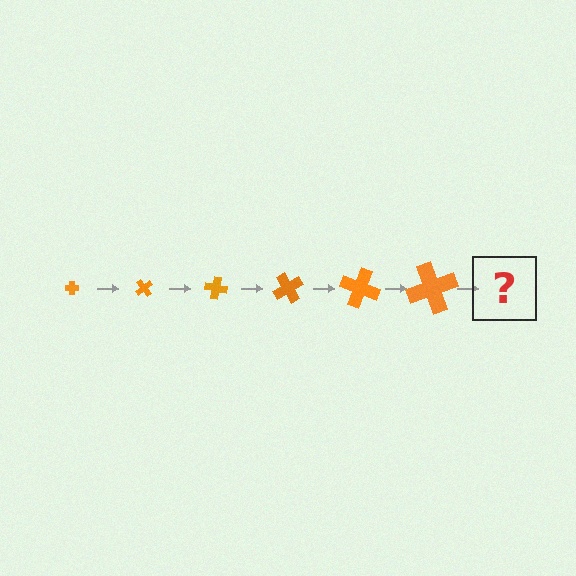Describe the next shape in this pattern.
It should be a cross, larger than the previous one and rotated 300 degrees from the start.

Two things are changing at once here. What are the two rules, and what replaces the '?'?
The two rules are that the cross grows larger each step and it rotates 50 degrees each step. The '?' should be a cross, larger than the previous one and rotated 300 degrees from the start.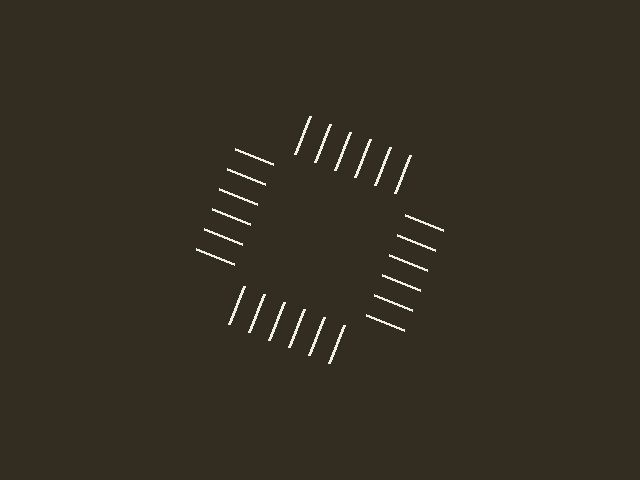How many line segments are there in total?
24 — 6 along each of the 4 edges.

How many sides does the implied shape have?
4 sides — the line-ends trace a square.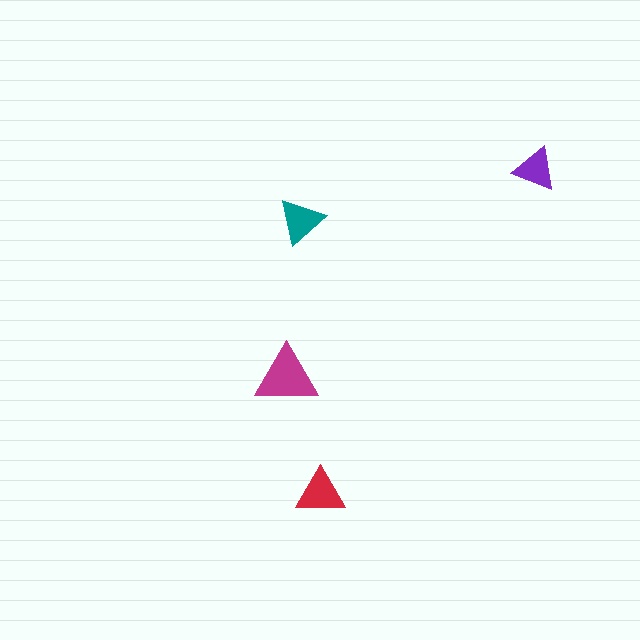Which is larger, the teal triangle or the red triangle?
The red one.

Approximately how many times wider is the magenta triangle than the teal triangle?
About 1.5 times wider.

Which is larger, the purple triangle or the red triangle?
The red one.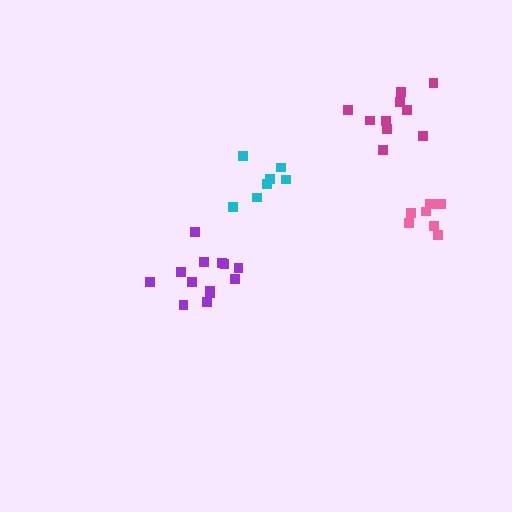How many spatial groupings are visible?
There are 4 spatial groupings.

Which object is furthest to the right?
The pink cluster is rightmost.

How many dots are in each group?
Group 1: 8 dots, Group 2: 10 dots, Group 3: 7 dots, Group 4: 13 dots (38 total).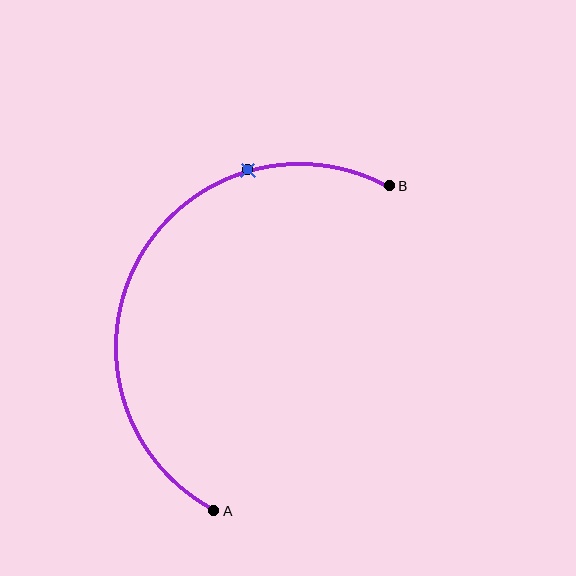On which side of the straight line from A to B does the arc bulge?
The arc bulges to the left of the straight line connecting A and B.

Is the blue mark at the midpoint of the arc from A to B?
No. The blue mark lies on the arc but is closer to endpoint B. The arc midpoint would be at the point on the curve equidistant along the arc from both A and B.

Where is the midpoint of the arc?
The arc midpoint is the point on the curve farthest from the straight line joining A and B. It sits to the left of that line.